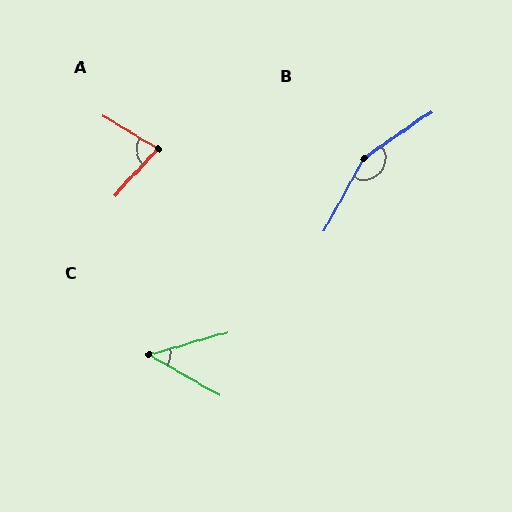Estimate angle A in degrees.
Approximately 78 degrees.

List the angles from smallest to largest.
C (45°), A (78°), B (153°).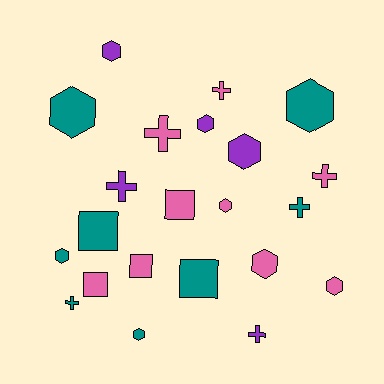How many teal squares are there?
There are 2 teal squares.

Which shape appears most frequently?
Hexagon, with 10 objects.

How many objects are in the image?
There are 22 objects.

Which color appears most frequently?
Pink, with 9 objects.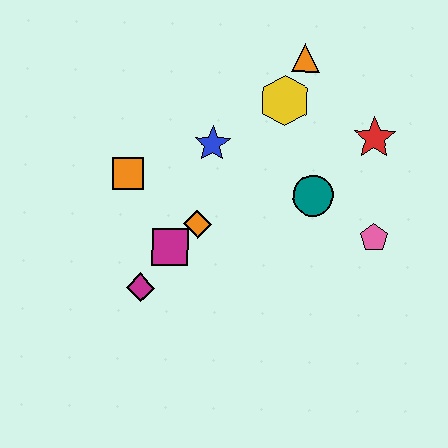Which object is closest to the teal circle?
The pink pentagon is closest to the teal circle.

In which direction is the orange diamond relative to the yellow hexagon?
The orange diamond is below the yellow hexagon.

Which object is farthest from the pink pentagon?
The orange square is farthest from the pink pentagon.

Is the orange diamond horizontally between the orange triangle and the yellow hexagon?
No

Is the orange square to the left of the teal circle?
Yes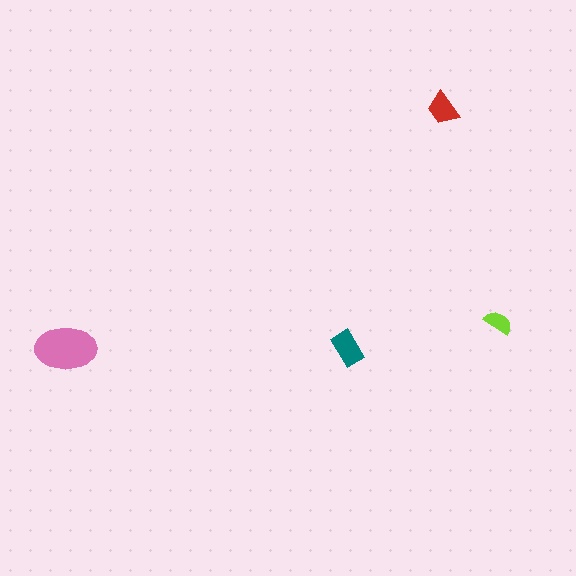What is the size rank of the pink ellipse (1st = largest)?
1st.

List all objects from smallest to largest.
The lime semicircle, the red trapezoid, the teal rectangle, the pink ellipse.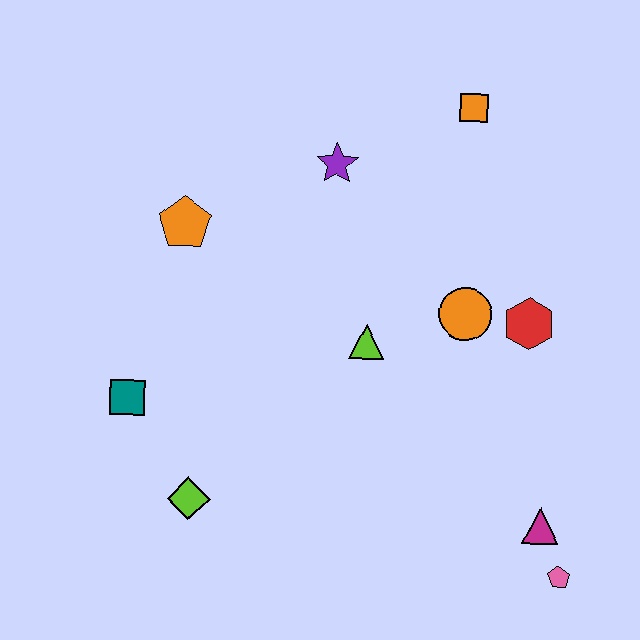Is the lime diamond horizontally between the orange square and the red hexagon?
No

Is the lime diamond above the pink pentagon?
Yes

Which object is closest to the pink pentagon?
The magenta triangle is closest to the pink pentagon.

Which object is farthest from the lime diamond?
The orange square is farthest from the lime diamond.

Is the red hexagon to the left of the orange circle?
No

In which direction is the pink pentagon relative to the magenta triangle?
The pink pentagon is below the magenta triangle.